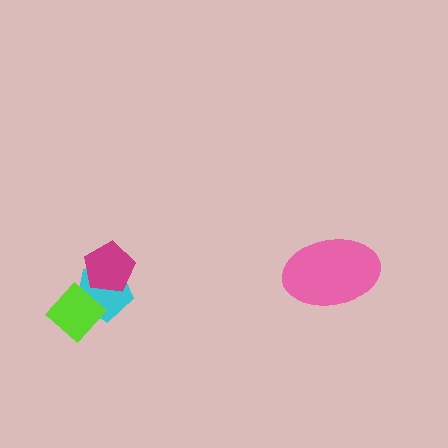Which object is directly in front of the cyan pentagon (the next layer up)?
The magenta pentagon is directly in front of the cyan pentagon.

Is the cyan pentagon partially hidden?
Yes, it is partially covered by another shape.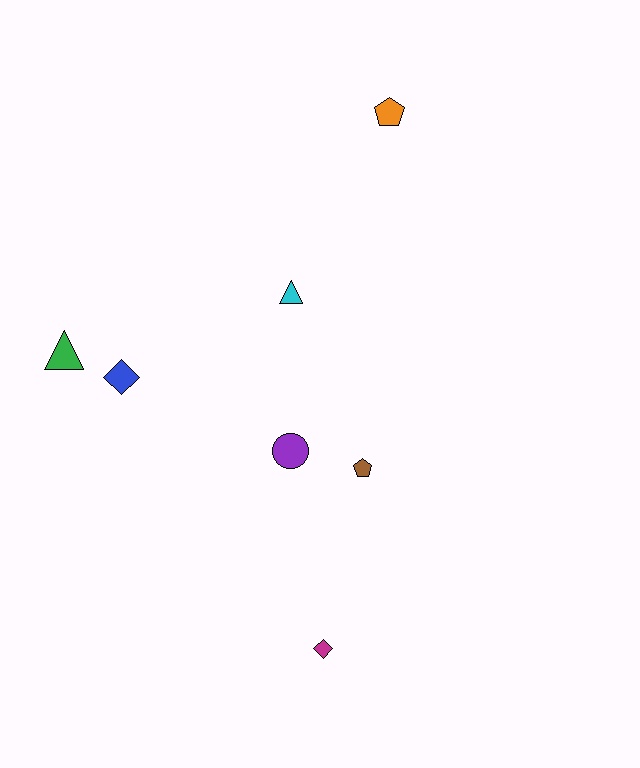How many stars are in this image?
There are no stars.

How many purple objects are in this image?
There is 1 purple object.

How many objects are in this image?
There are 7 objects.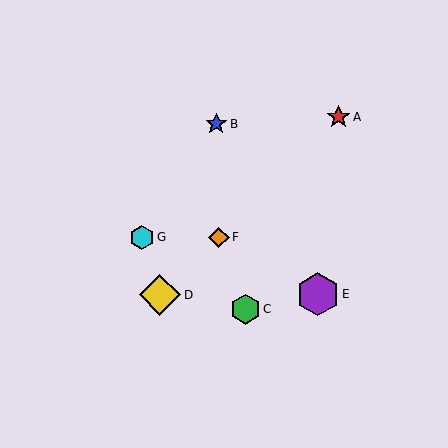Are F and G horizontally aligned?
Yes, both are at y≈237.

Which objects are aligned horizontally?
Objects F, G are aligned horizontally.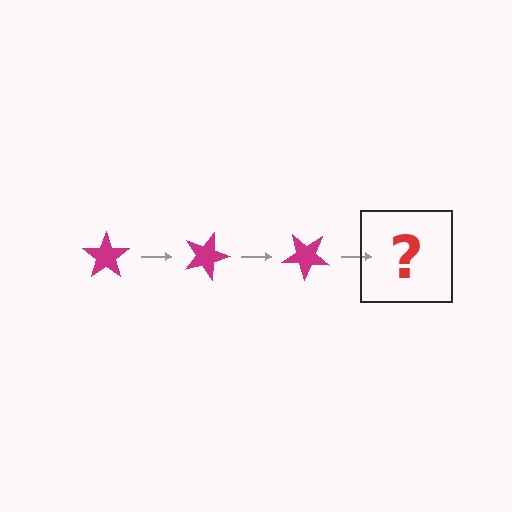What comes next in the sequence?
The next element should be a magenta star rotated 60 degrees.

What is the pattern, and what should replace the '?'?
The pattern is that the star rotates 20 degrees each step. The '?' should be a magenta star rotated 60 degrees.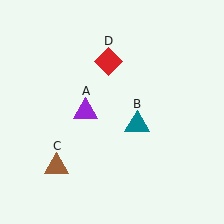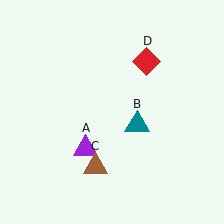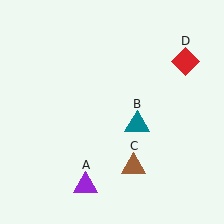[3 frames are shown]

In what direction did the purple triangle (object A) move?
The purple triangle (object A) moved down.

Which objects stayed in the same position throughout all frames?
Teal triangle (object B) remained stationary.